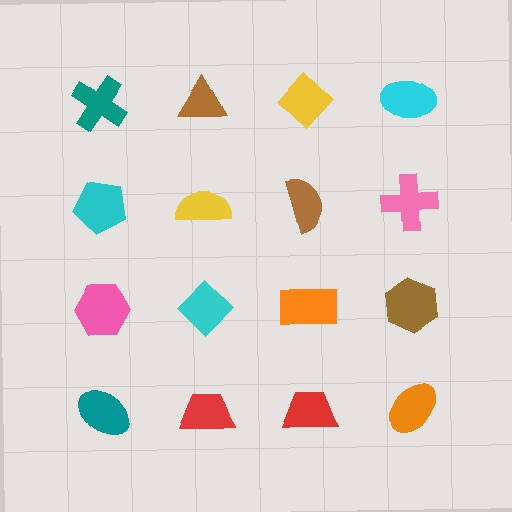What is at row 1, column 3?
A yellow diamond.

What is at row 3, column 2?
A cyan diamond.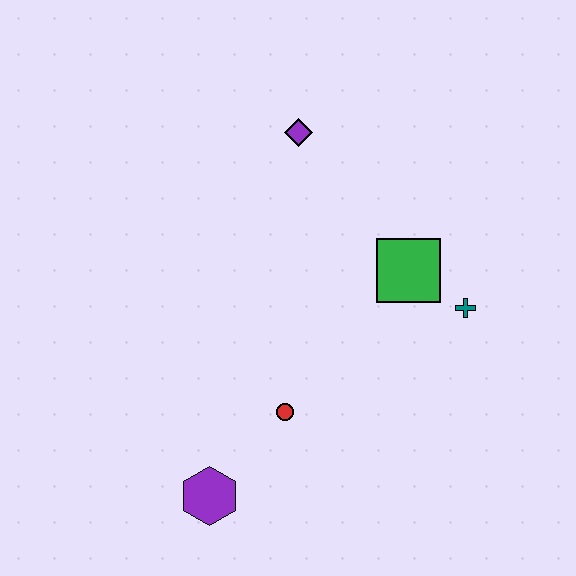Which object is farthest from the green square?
The purple hexagon is farthest from the green square.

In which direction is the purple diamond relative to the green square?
The purple diamond is above the green square.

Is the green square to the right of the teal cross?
No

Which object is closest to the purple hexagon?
The red circle is closest to the purple hexagon.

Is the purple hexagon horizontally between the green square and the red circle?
No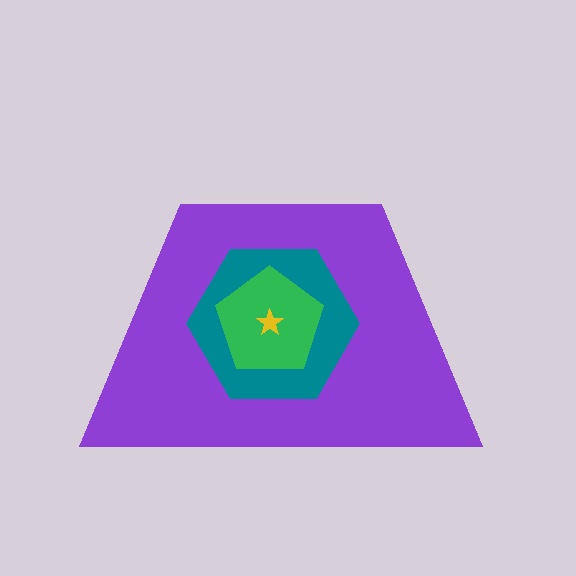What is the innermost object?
The yellow star.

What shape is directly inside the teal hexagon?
The green pentagon.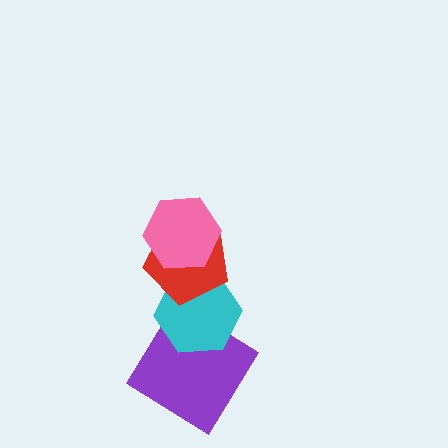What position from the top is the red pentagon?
The red pentagon is 2nd from the top.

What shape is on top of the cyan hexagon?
The red pentagon is on top of the cyan hexagon.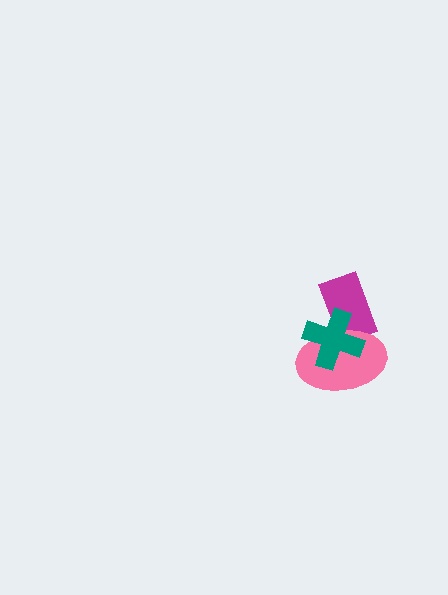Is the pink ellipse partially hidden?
Yes, it is partially covered by another shape.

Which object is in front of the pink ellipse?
The teal cross is in front of the pink ellipse.